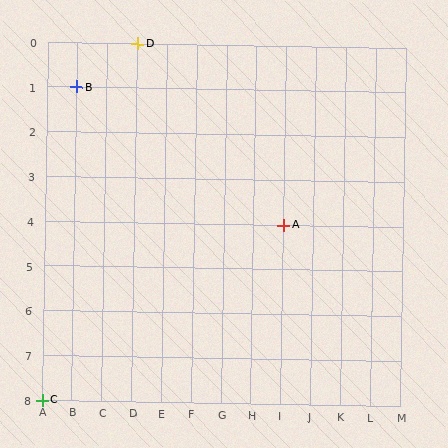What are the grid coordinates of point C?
Point C is at grid coordinates (A, 8).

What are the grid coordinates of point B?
Point B is at grid coordinates (B, 1).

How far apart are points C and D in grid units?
Points C and D are 3 columns and 8 rows apart (about 8.5 grid units diagonally).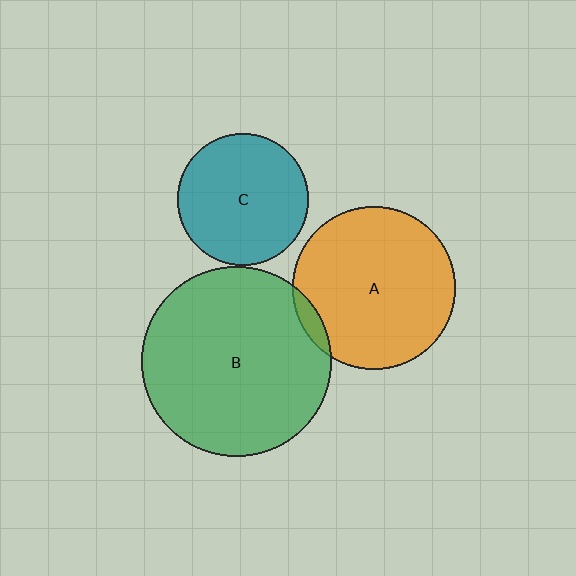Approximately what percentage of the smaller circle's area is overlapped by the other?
Approximately 5%.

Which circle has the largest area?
Circle B (green).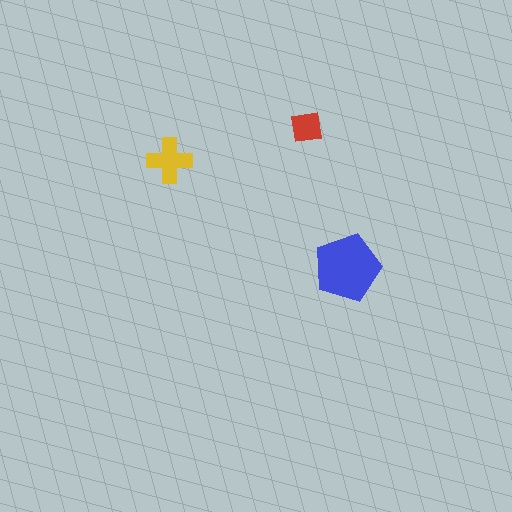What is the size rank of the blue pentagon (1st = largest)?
1st.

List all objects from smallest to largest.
The red square, the yellow cross, the blue pentagon.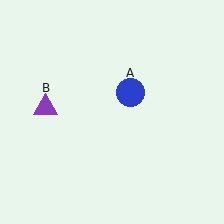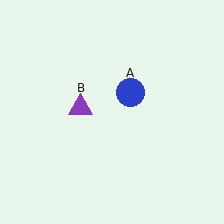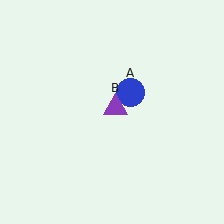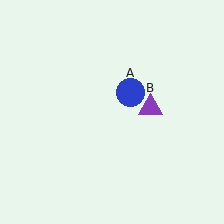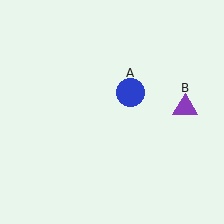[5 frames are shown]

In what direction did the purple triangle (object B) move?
The purple triangle (object B) moved right.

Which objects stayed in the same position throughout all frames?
Blue circle (object A) remained stationary.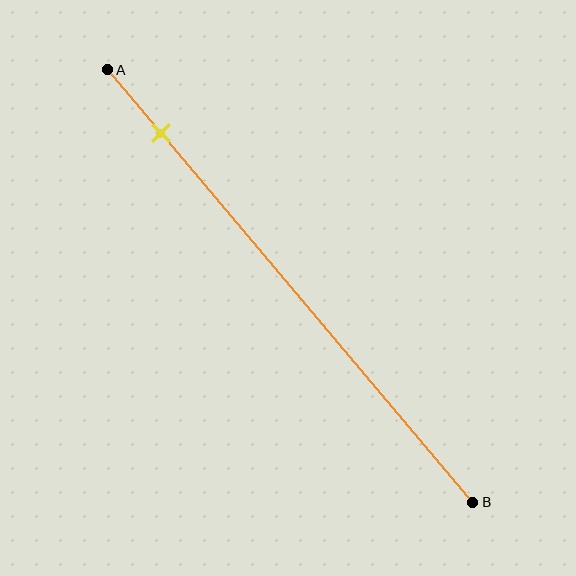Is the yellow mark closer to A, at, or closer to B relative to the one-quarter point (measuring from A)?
The yellow mark is closer to point A than the one-quarter point of segment AB.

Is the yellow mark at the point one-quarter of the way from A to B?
No, the mark is at about 15% from A, not at the 25% one-quarter point.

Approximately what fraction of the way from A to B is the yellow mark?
The yellow mark is approximately 15% of the way from A to B.